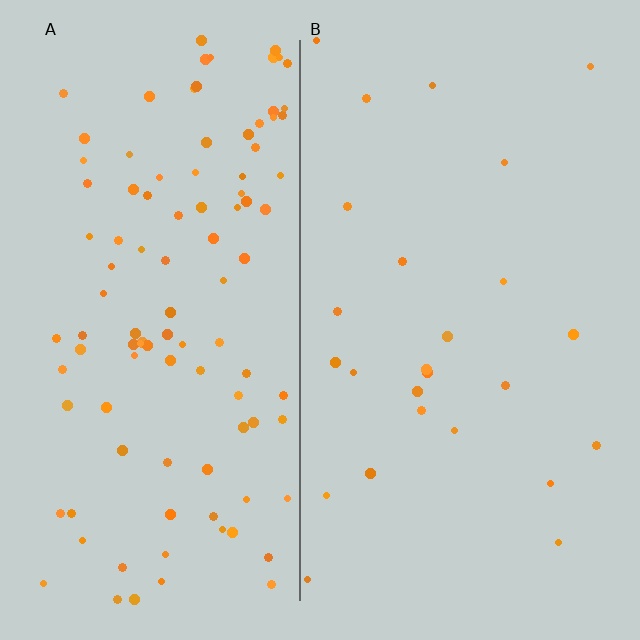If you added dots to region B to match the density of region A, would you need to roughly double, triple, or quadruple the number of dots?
Approximately quadruple.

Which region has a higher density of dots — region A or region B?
A (the left).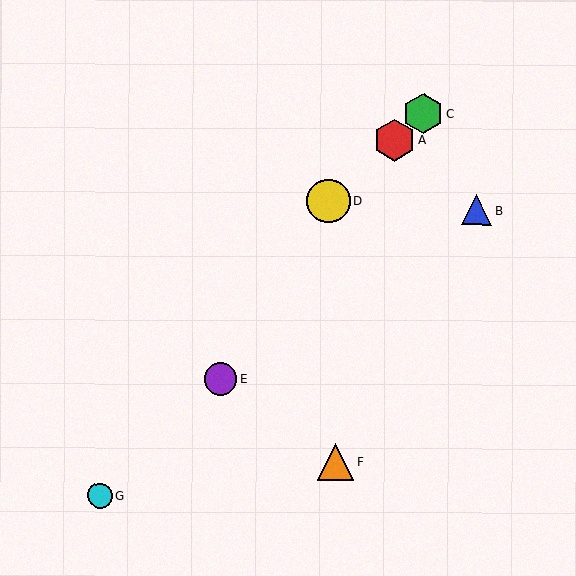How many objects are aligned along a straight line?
3 objects (A, C, D) are aligned along a straight line.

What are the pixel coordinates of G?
Object G is at (100, 495).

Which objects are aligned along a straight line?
Objects A, C, D are aligned along a straight line.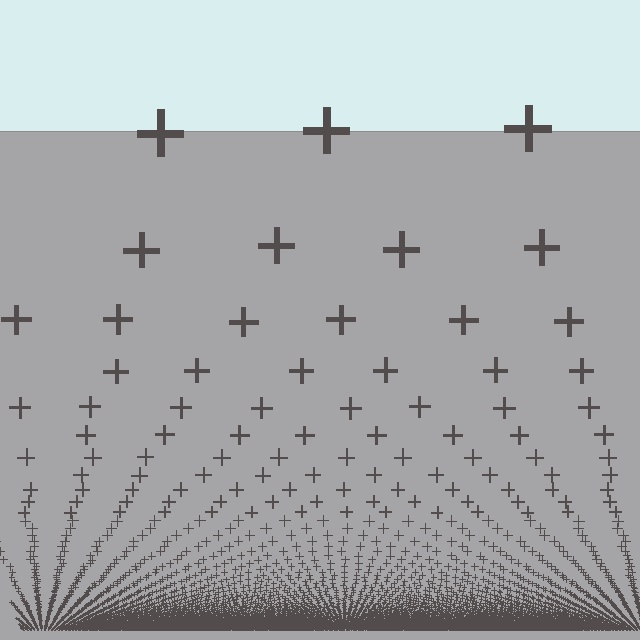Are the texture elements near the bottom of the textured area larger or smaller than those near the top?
Smaller. The gradient is inverted — elements near the bottom are smaller and denser.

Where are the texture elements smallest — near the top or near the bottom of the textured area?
Near the bottom.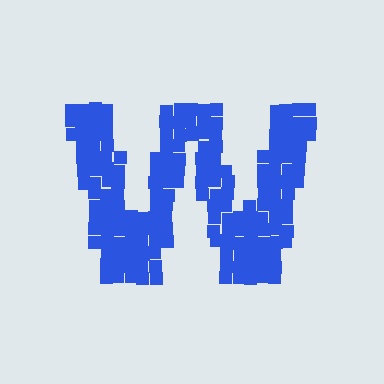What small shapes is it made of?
It is made of small squares.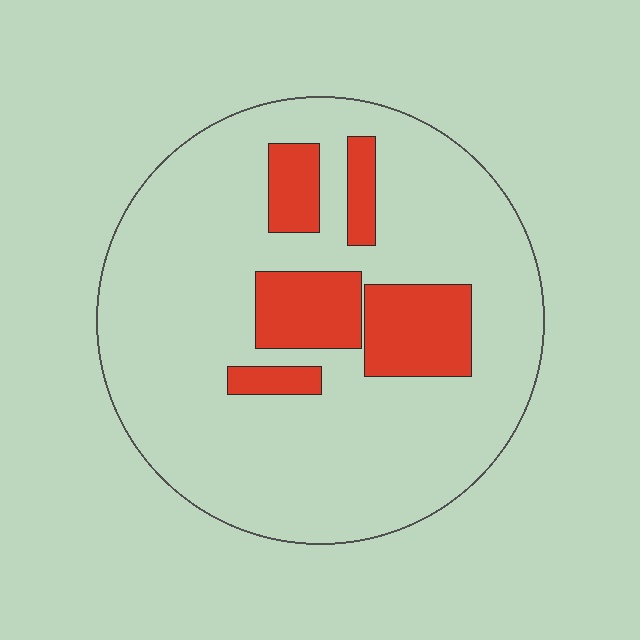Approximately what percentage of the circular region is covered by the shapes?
Approximately 20%.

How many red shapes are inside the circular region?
5.